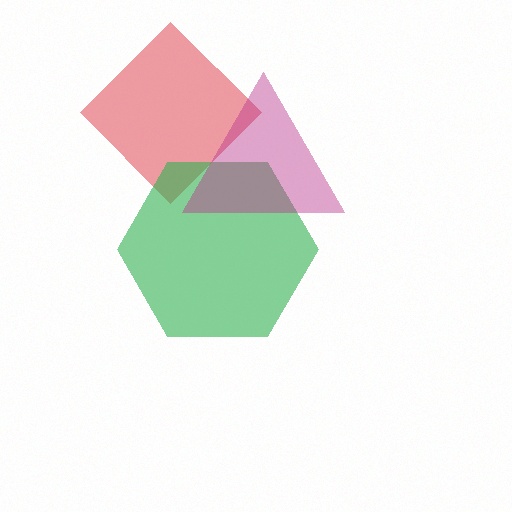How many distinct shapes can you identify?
There are 3 distinct shapes: a red diamond, a green hexagon, a magenta triangle.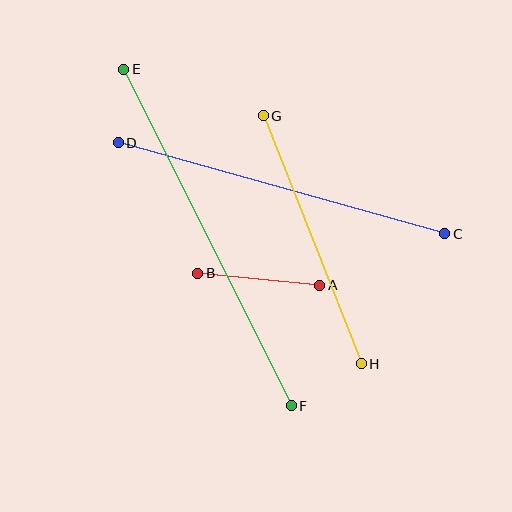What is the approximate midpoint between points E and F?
The midpoint is at approximately (207, 238) pixels.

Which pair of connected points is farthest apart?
Points E and F are farthest apart.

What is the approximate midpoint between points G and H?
The midpoint is at approximately (312, 240) pixels.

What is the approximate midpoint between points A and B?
The midpoint is at approximately (259, 279) pixels.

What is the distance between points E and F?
The distance is approximately 376 pixels.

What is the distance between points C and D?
The distance is approximately 339 pixels.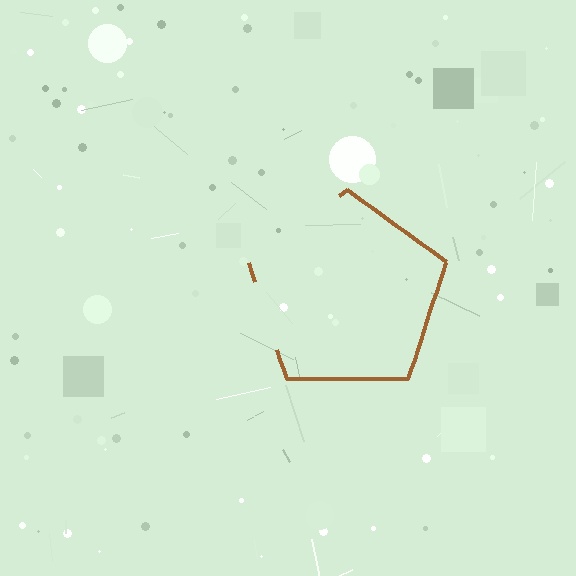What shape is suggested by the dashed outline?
The dashed outline suggests a pentagon.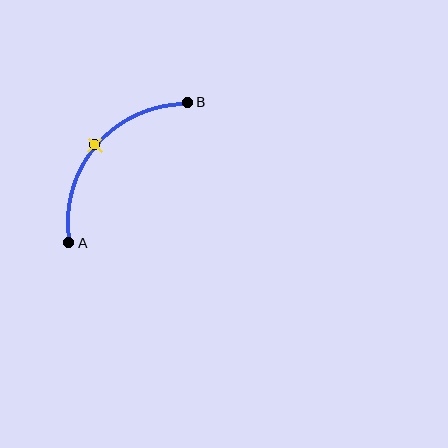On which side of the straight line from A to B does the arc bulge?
The arc bulges above and to the left of the straight line connecting A and B.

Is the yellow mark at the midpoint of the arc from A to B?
Yes. The yellow mark lies on the arc at equal arc-length from both A and B — it is the arc midpoint.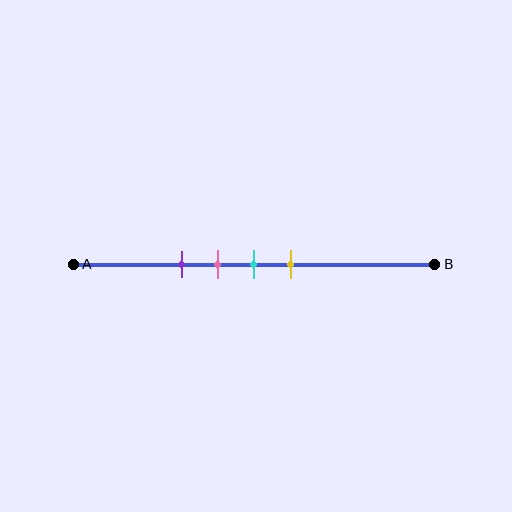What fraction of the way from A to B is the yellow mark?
The yellow mark is approximately 60% (0.6) of the way from A to B.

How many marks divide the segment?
There are 4 marks dividing the segment.